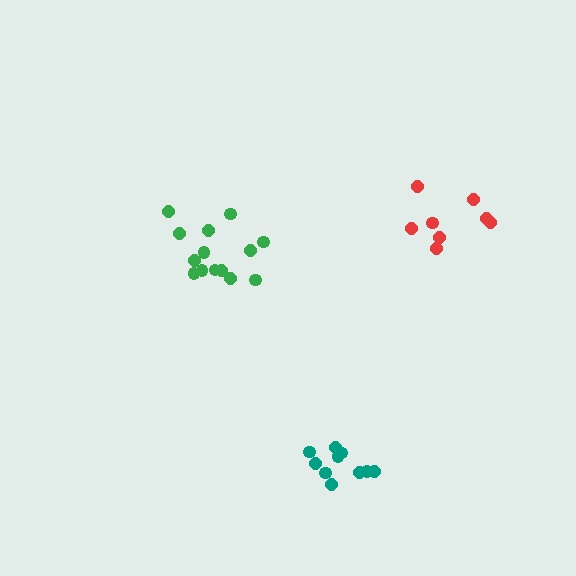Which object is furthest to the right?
The red cluster is rightmost.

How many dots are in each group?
Group 1: 14 dots, Group 2: 10 dots, Group 3: 8 dots (32 total).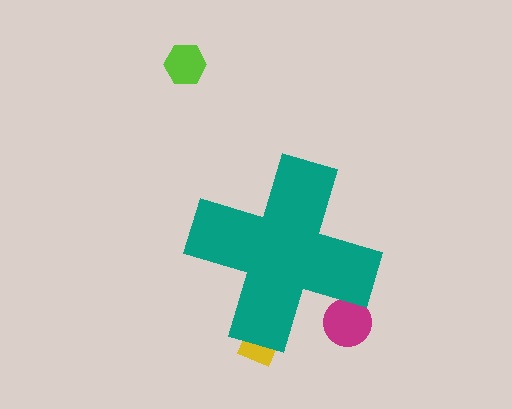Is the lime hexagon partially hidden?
No, the lime hexagon is fully visible.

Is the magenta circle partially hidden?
Yes, the magenta circle is partially hidden behind the teal cross.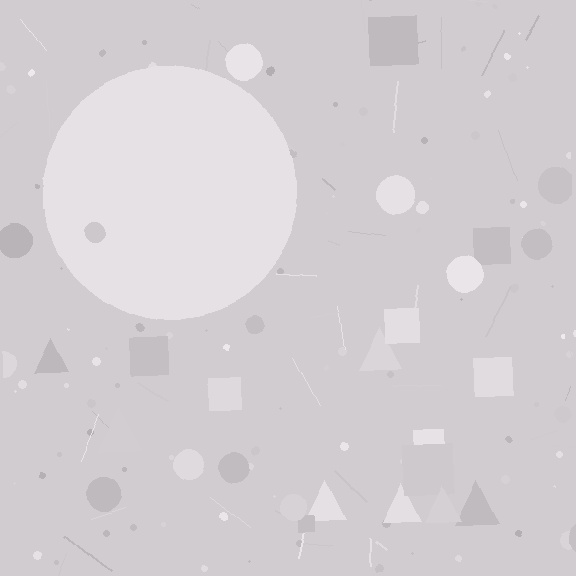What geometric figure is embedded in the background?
A circle is embedded in the background.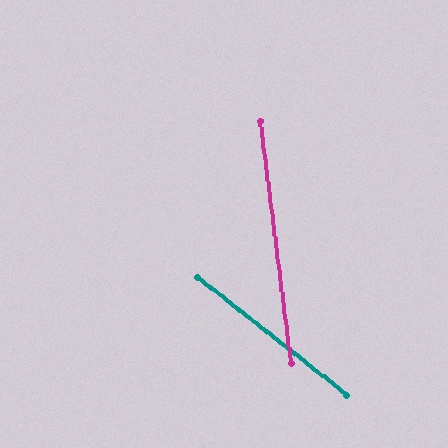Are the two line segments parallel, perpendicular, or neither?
Neither parallel nor perpendicular — they differ by about 45°.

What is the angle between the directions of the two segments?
Approximately 45 degrees.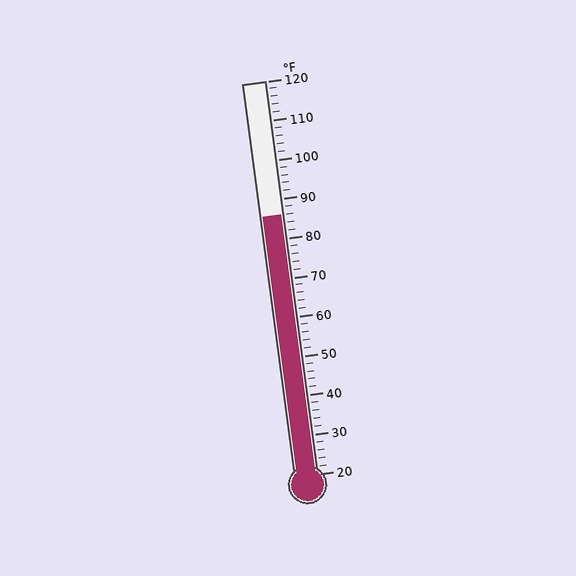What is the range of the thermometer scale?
The thermometer scale ranges from 20°F to 120°F.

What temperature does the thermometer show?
The thermometer shows approximately 86°F.